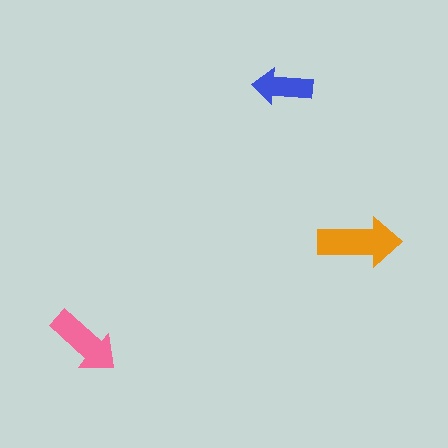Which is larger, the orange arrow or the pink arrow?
The orange one.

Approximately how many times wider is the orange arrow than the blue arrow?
About 1.5 times wider.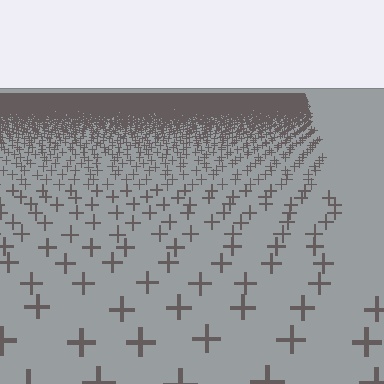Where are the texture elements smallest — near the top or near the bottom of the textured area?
Near the top.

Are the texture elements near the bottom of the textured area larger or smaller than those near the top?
Larger. Near the bottom, elements are closer to the viewer and appear at a bigger on-screen size.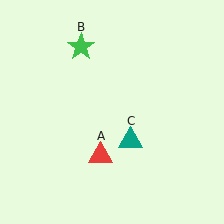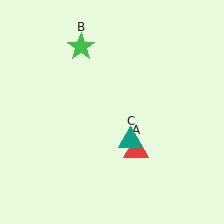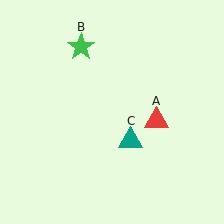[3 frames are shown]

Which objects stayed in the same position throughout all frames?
Green star (object B) and teal triangle (object C) remained stationary.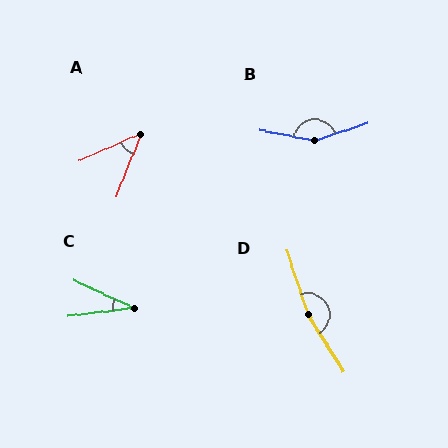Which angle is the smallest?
C, at approximately 32 degrees.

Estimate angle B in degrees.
Approximately 151 degrees.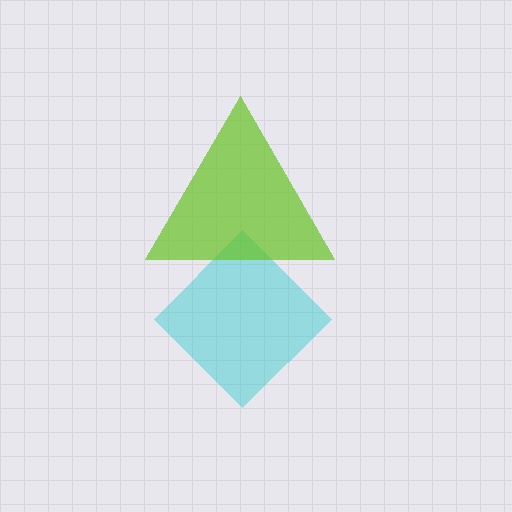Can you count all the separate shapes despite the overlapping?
Yes, there are 2 separate shapes.